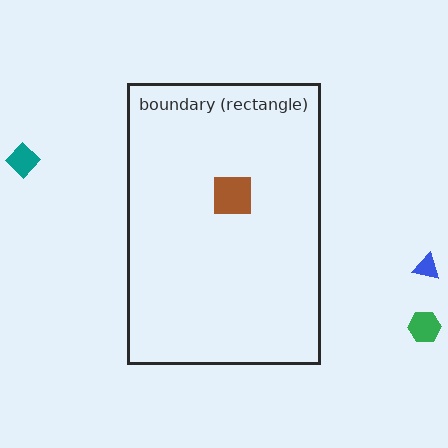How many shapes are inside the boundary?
1 inside, 3 outside.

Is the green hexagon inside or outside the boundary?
Outside.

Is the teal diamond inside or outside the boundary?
Outside.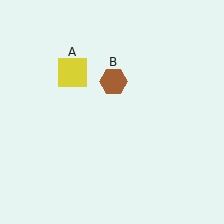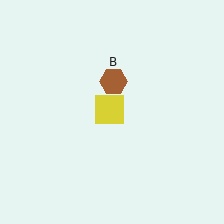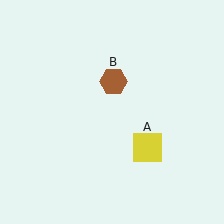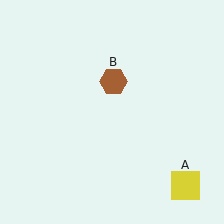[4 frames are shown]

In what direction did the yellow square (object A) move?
The yellow square (object A) moved down and to the right.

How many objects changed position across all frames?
1 object changed position: yellow square (object A).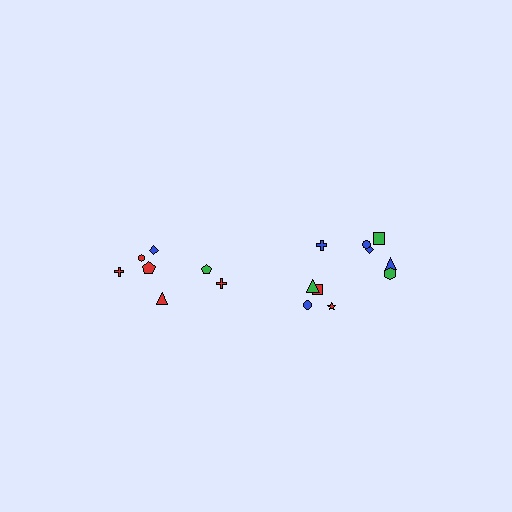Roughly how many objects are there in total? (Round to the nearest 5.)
Roughly 15 objects in total.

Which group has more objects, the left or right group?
The right group.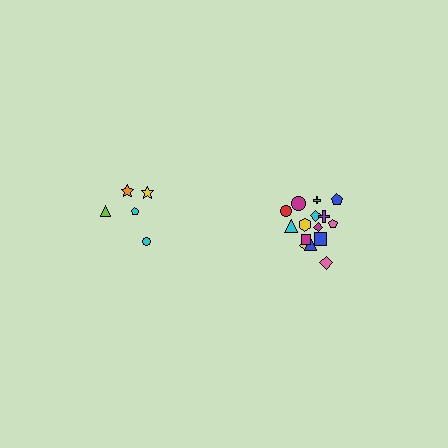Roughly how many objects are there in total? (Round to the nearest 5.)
Roughly 20 objects in total.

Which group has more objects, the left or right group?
The right group.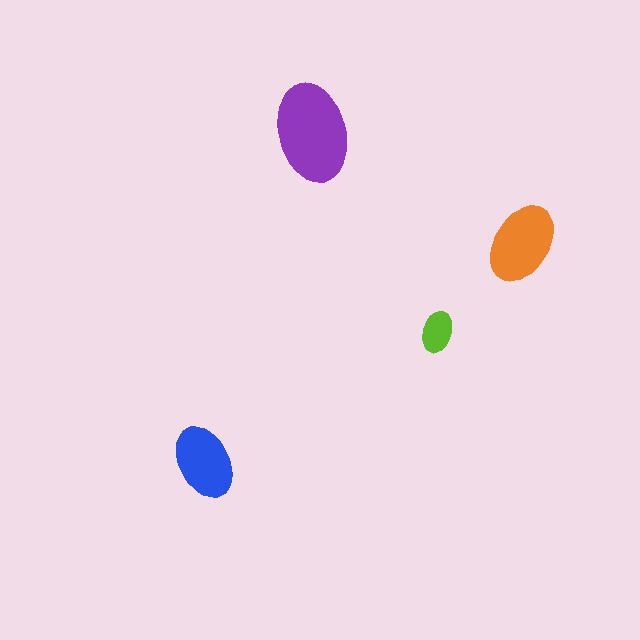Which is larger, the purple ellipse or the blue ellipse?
The purple one.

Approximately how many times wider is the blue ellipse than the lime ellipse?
About 2 times wider.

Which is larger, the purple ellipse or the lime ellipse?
The purple one.